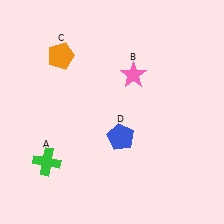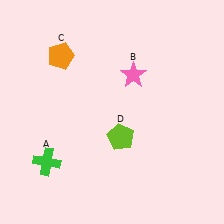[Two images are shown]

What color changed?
The pentagon (D) changed from blue in Image 1 to lime in Image 2.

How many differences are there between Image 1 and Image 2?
There is 1 difference between the two images.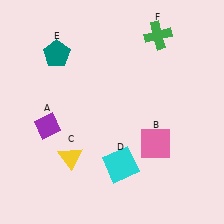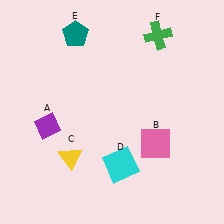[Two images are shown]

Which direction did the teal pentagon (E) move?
The teal pentagon (E) moved up.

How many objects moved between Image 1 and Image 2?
1 object moved between the two images.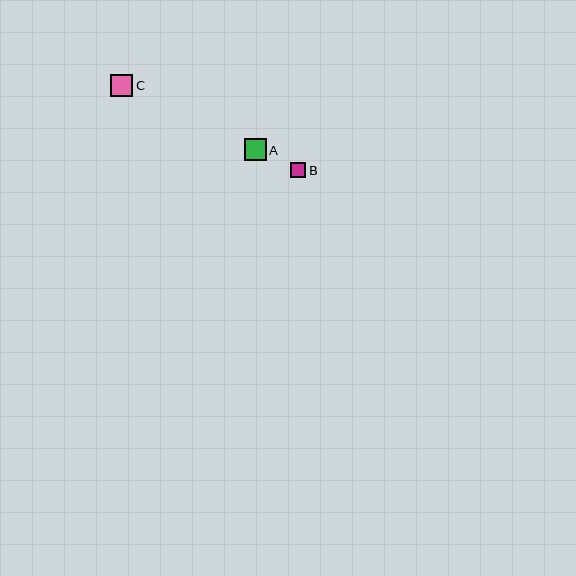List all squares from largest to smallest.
From largest to smallest: C, A, B.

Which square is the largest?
Square C is the largest with a size of approximately 23 pixels.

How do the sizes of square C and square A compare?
Square C and square A are approximately the same size.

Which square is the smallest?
Square B is the smallest with a size of approximately 15 pixels.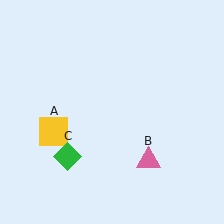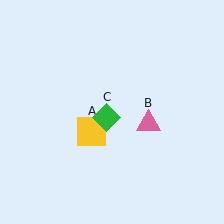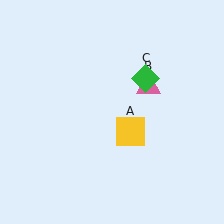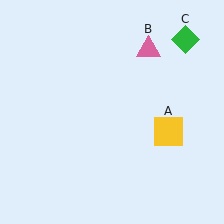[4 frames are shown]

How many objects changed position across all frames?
3 objects changed position: yellow square (object A), pink triangle (object B), green diamond (object C).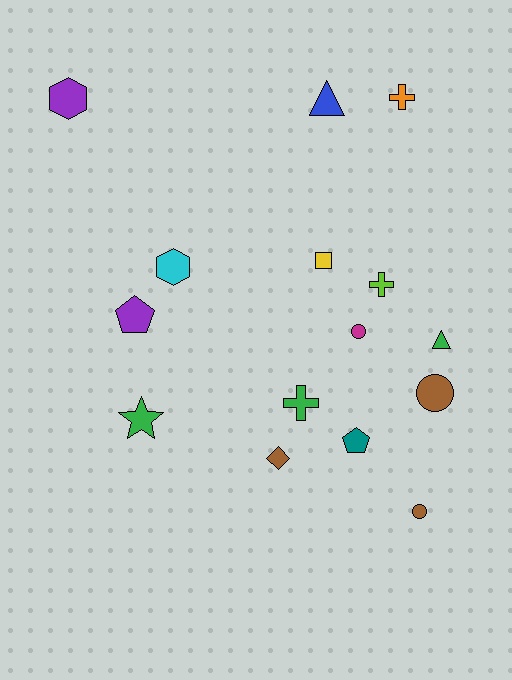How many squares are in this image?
There is 1 square.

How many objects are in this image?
There are 15 objects.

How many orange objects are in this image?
There is 1 orange object.